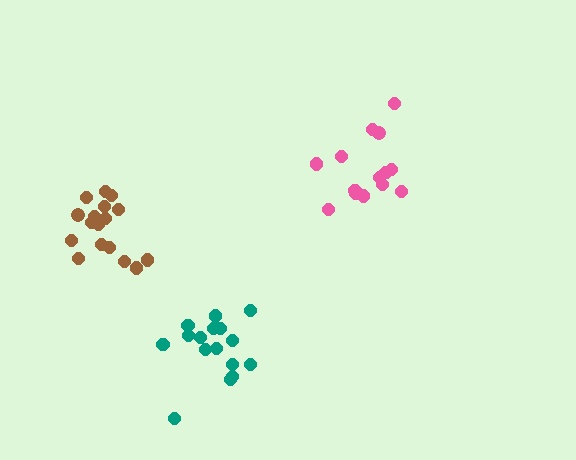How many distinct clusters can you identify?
There are 3 distinct clusters.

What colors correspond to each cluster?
The clusters are colored: teal, brown, pink.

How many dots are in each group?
Group 1: 16 dots, Group 2: 17 dots, Group 3: 14 dots (47 total).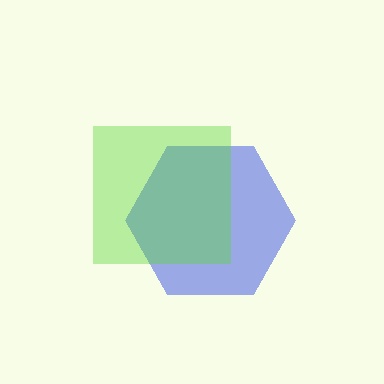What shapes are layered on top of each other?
The layered shapes are: a blue hexagon, a lime square.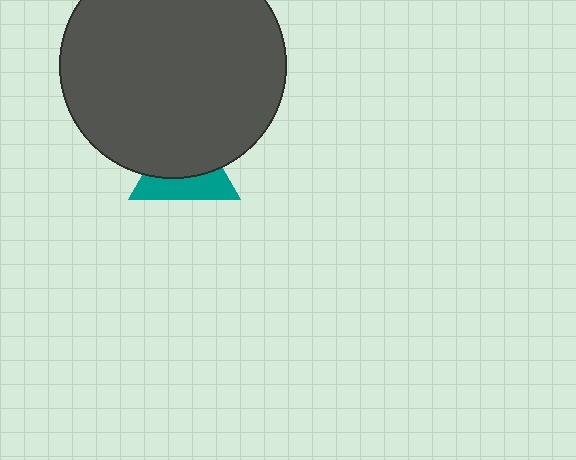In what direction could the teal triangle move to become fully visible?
The teal triangle could move down. That would shift it out from behind the dark gray circle entirely.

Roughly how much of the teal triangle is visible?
A small part of it is visible (roughly 42%).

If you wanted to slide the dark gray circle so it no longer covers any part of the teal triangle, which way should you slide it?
Slide it up — that is the most direct way to separate the two shapes.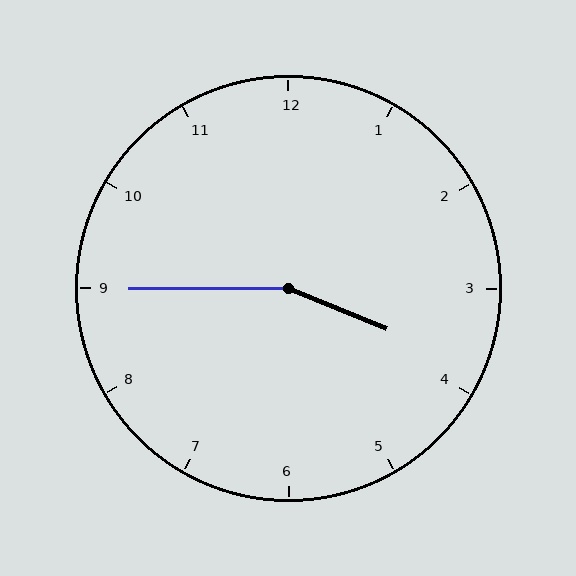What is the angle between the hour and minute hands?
Approximately 158 degrees.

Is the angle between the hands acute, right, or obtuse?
It is obtuse.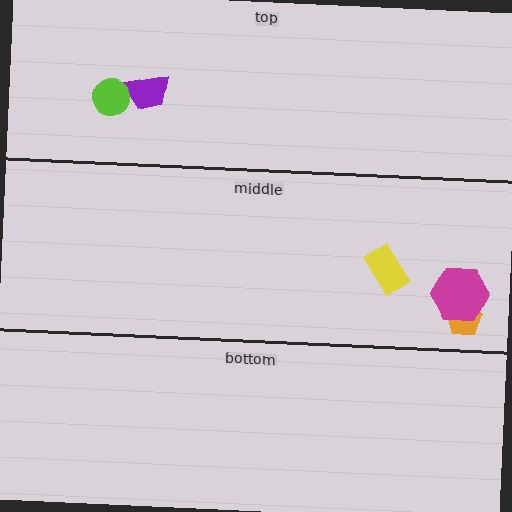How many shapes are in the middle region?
3.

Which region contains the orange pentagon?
The middle region.